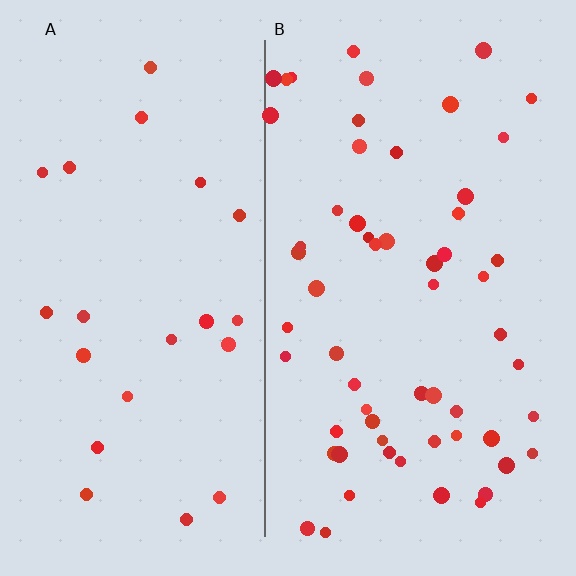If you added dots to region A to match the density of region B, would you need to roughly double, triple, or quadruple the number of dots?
Approximately triple.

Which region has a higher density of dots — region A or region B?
B (the right).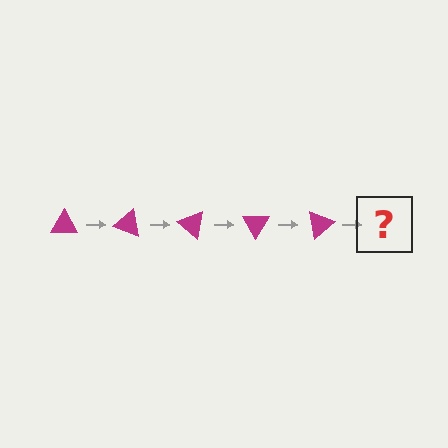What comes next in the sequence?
The next element should be a magenta triangle rotated 100 degrees.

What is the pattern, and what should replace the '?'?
The pattern is that the triangle rotates 20 degrees each step. The '?' should be a magenta triangle rotated 100 degrees.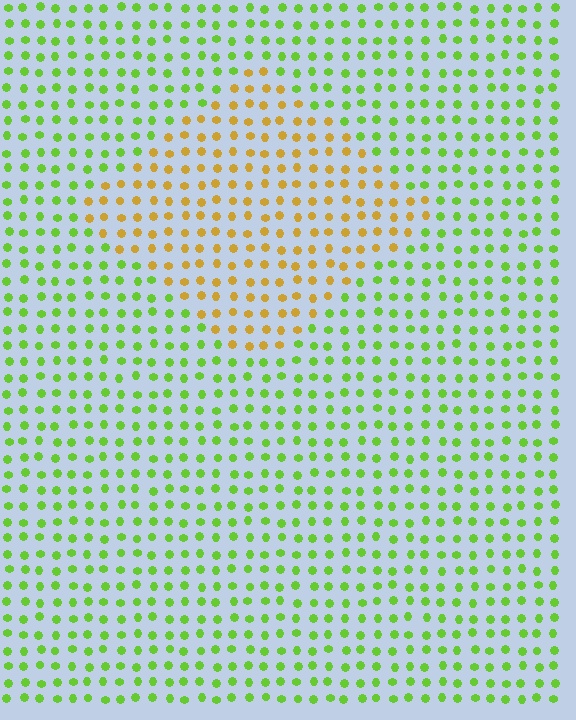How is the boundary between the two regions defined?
The boundary is defined purely by a slight shift in hue (about 56 degrees). Spacing, size, and orientation are identical on both sides.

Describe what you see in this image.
The image is filled with small lime elements in a uniform arrangement. A diamond-shaped region is visible where the elements are tinted to a slightly different hue, forming a subtle color boundary.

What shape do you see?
I see a diamond.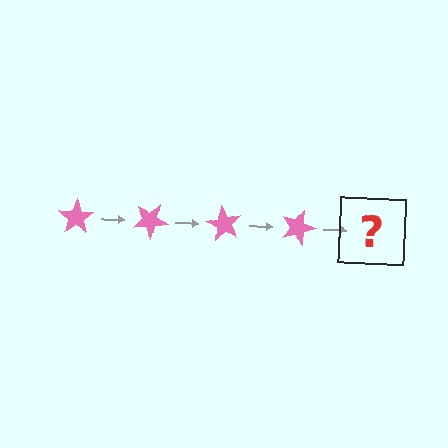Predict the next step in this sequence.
The next step is a pink star rotated 120 degrees.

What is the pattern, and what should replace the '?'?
The pattern is that the star rotates 30 degrees each step. The '?' should be a pink star rotated 120 degrees.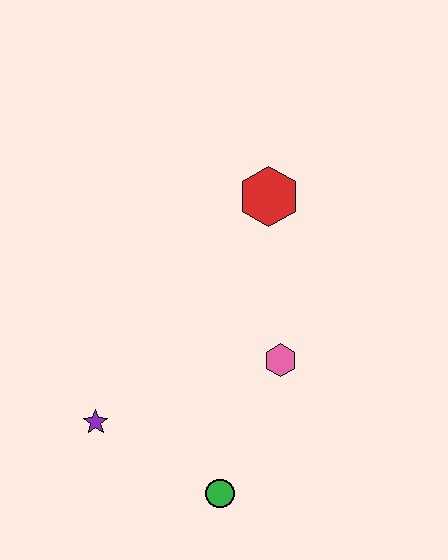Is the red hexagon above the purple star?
Yes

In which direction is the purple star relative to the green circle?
The purple star is to the left of the green circle.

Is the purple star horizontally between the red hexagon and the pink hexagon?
No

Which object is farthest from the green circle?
The red hexagon is farthest from the green circle.